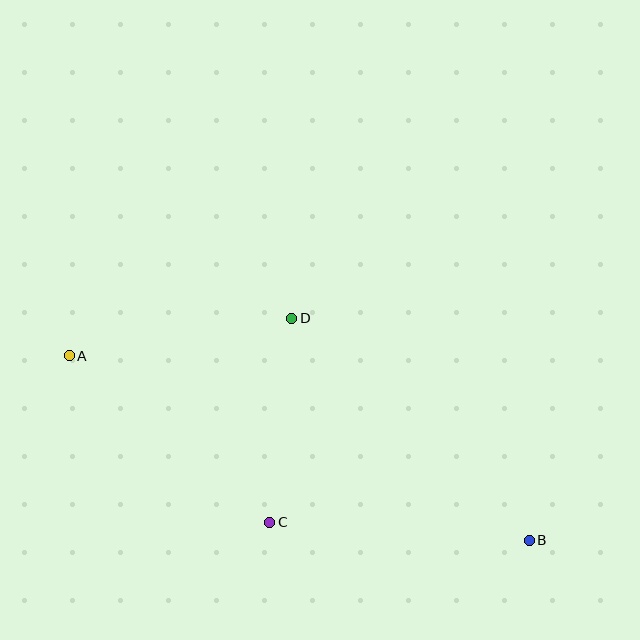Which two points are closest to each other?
Points C and D are closest to each other.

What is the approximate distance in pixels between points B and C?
The distance between B and C is approximately 260 pixels.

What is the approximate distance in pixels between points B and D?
The distance between B and D is approximately 325 pixels.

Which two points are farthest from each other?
Points A and B are farthest from each other.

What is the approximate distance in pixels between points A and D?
The distance between A and D is approximately 226 pixels.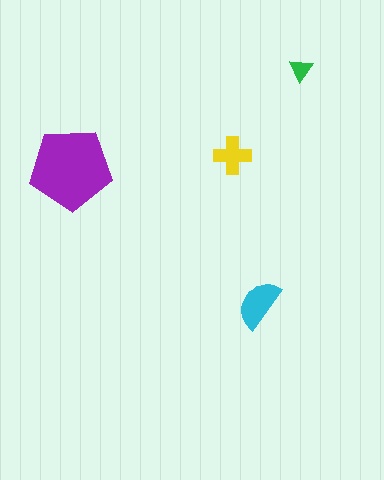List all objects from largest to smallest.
The purple pentagon, the cyan semicircle, the yellow cross, the green triangle.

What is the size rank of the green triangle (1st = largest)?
4th.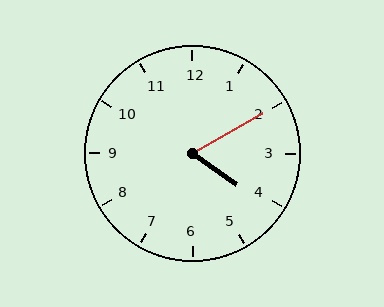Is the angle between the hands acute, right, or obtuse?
It is acute.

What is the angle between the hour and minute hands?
Approximately 65 degrees.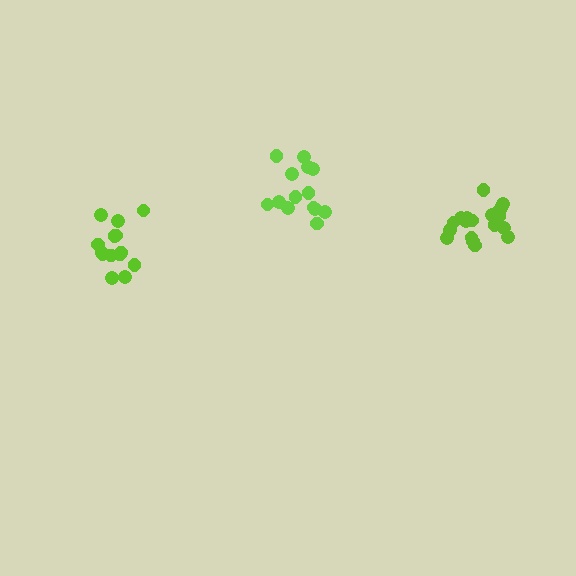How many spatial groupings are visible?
There are 3 spatial groupings.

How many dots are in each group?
Group 1: 19 dots, Group 2: 14 dots, Group 3: 14 dots (47 total).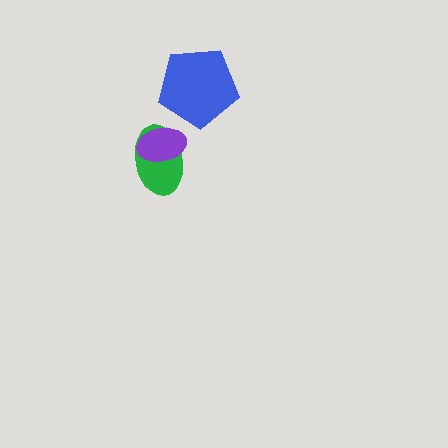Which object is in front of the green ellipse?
The purple ellipse is in front of the green ellipse.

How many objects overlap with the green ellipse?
1 object overlaps with the green ellipse.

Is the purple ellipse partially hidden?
No, no other shape covers it.